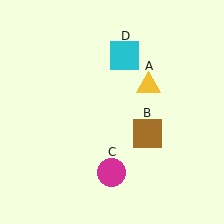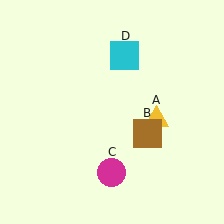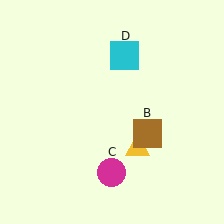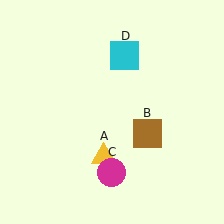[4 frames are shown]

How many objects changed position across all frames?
1 object changed position: yellow triangle (object A).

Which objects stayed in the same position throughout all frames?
Brown square (object B) and magenta circle (object C) and cyan square (object D) remained stationary.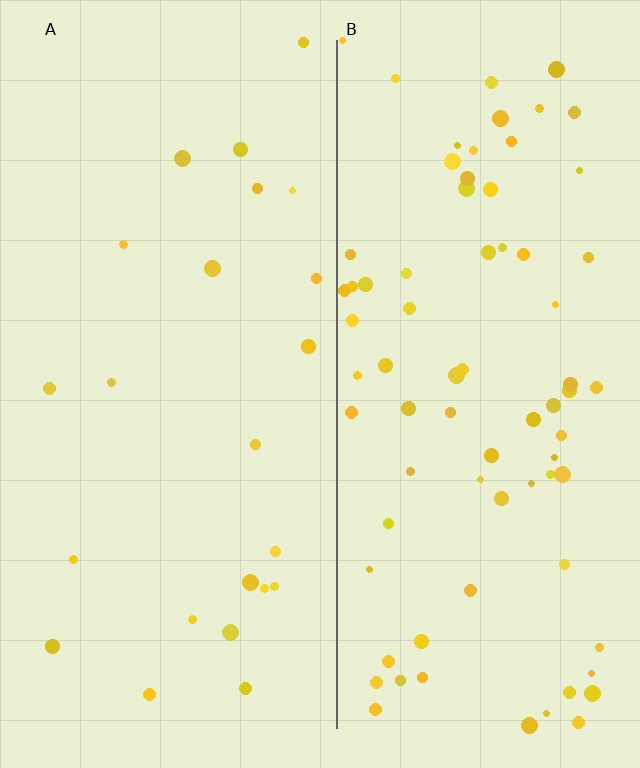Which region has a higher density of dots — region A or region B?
B (the right).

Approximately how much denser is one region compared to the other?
Approximately 3.3× — region B over region A.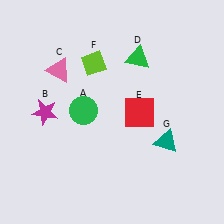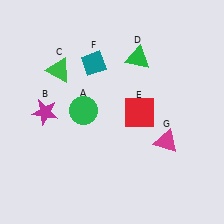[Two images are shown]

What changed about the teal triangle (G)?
In Image 1, G is teal. In Image 2, it changed to magenta.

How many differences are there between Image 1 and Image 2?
There are 3 differences between the two images.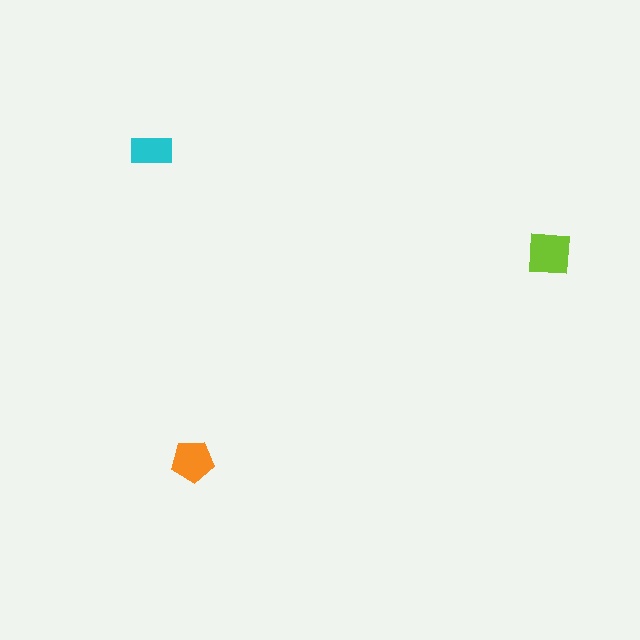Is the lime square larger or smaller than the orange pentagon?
Larger.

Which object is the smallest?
The cyan rectangle.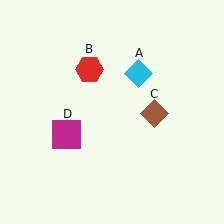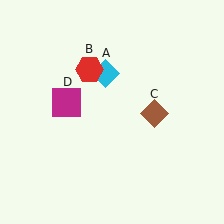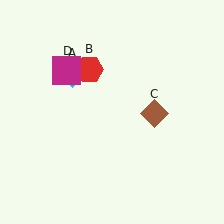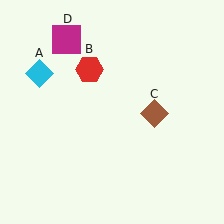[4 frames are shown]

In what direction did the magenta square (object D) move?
The magenta square (object D) moved up.